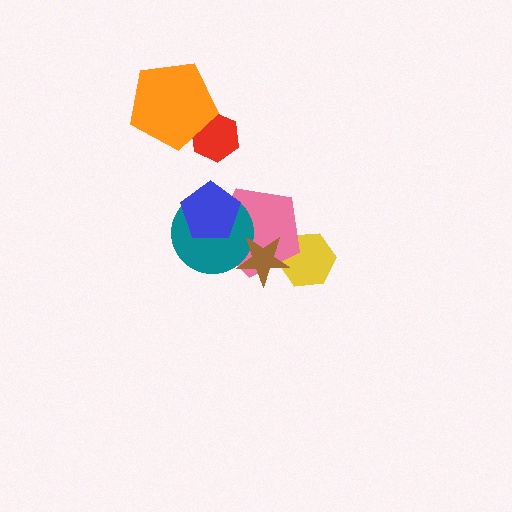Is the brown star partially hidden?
No, no other shape covers it.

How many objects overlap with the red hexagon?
1 object overlaps with the red hexagon.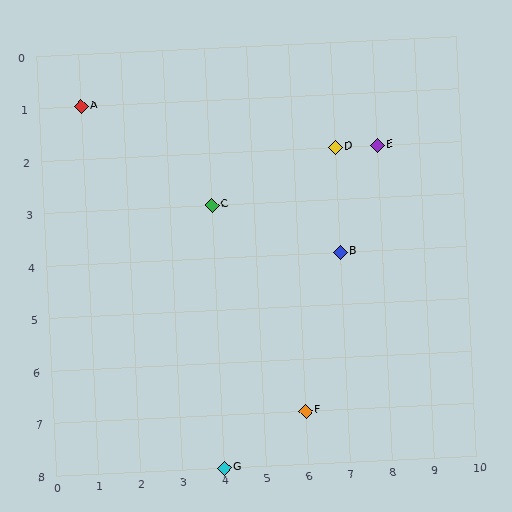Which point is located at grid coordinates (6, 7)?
Point F is at (6, 7).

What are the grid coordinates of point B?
Point B is at grid coordinates (7, 4).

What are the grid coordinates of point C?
Point C is at grid coordinates (4, 3).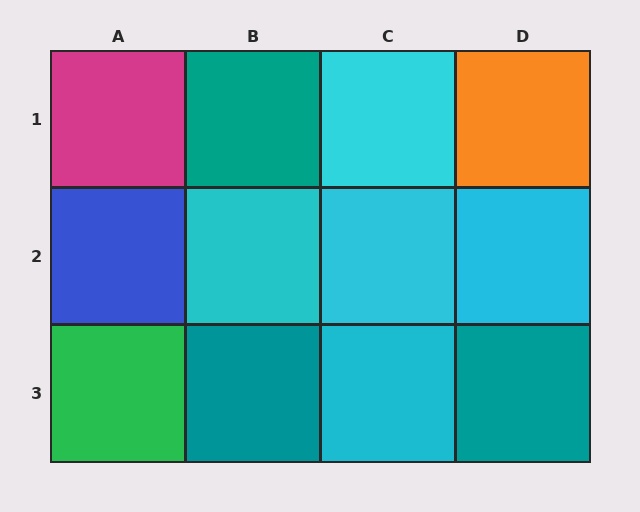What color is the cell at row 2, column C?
Cyan.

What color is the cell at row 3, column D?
Teal.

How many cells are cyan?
5 cells are cyan.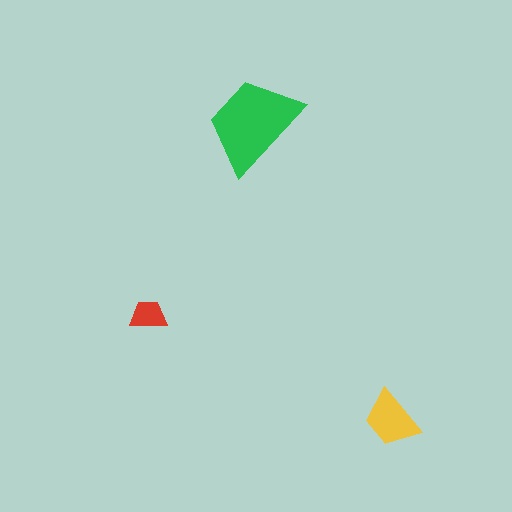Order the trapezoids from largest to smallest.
the green one, the yellow one, the red one.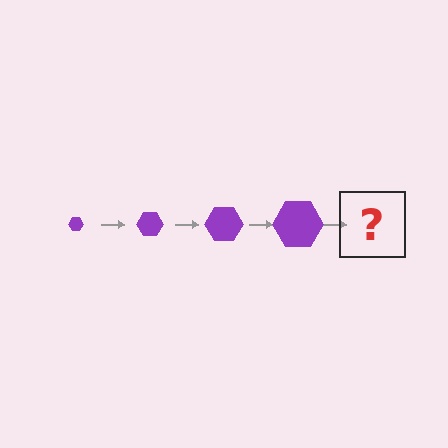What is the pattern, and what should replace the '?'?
The pattern is that the hexagon gets progressively larger each step. The '?' should be a purple hexagon, larger than the previous one.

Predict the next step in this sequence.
The next step is a purple hexagon, larger than the previous one.